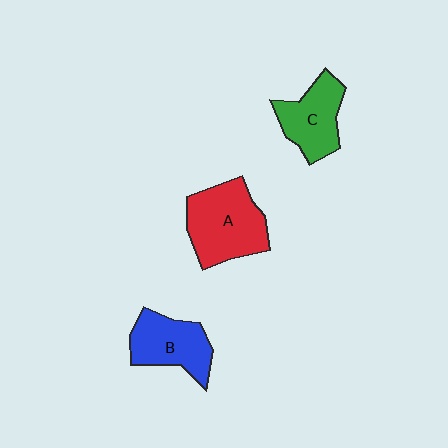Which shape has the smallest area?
Shape C (green).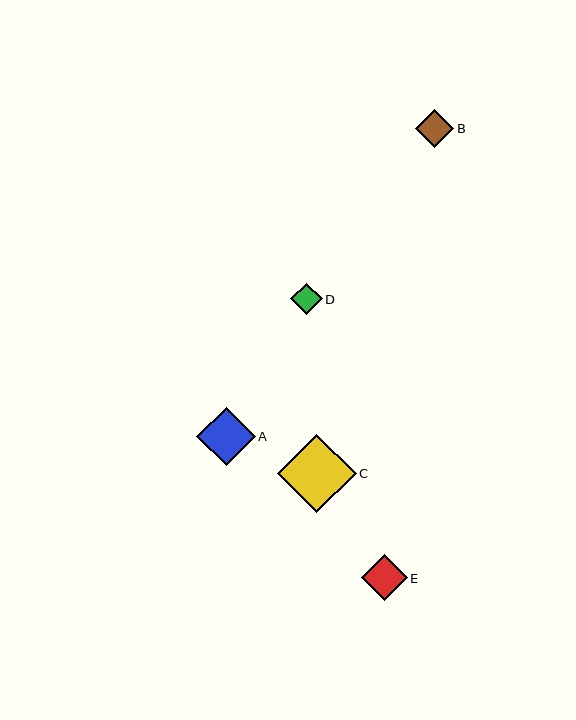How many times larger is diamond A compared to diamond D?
Diamond A is approximately 1.8 times the size of diamond D.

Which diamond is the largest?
Diamond C is the largest with a size of approximately 78 pixels.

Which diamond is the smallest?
Diamond D is the smallest with a size of approximately 32 pixels.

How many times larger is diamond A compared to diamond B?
Diamond A is approximately 1.6 times the size of diamond B.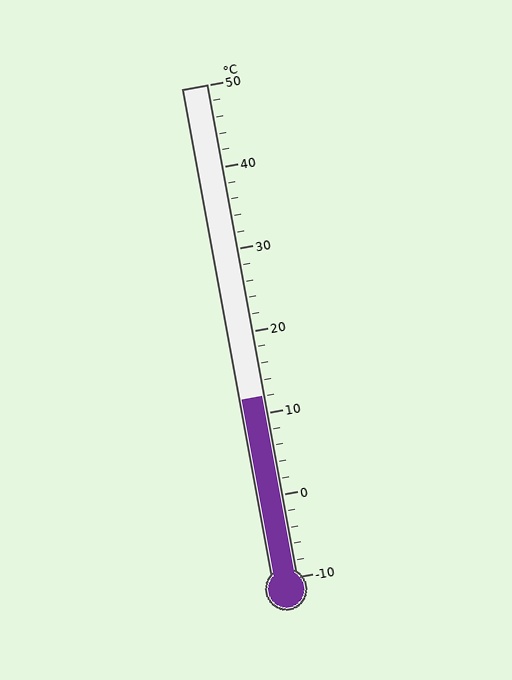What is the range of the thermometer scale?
The thermometer scale ranges from -10°C to 50°C.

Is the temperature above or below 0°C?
The temperature is above 0°C.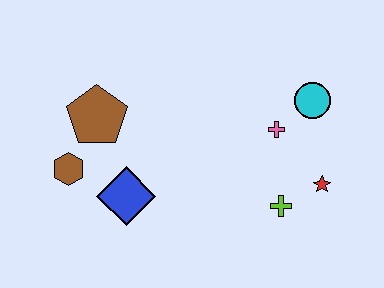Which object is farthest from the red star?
The brown hexagon is farthest from the red star.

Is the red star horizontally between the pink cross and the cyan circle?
No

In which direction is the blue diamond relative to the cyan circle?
The blue diamond is to the left of the cyan circle.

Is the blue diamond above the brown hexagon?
No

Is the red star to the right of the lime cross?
Yes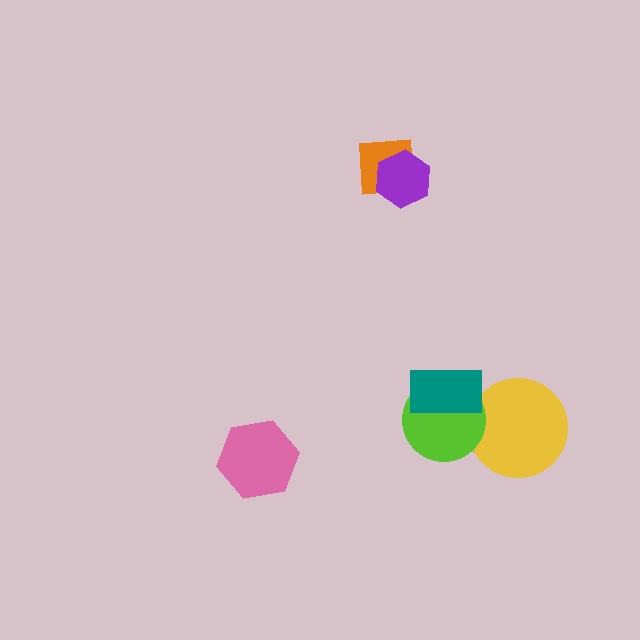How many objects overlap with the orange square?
1 object overlaps with the orange square.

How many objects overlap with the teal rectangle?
2 objects overlap with the teal rectangle.